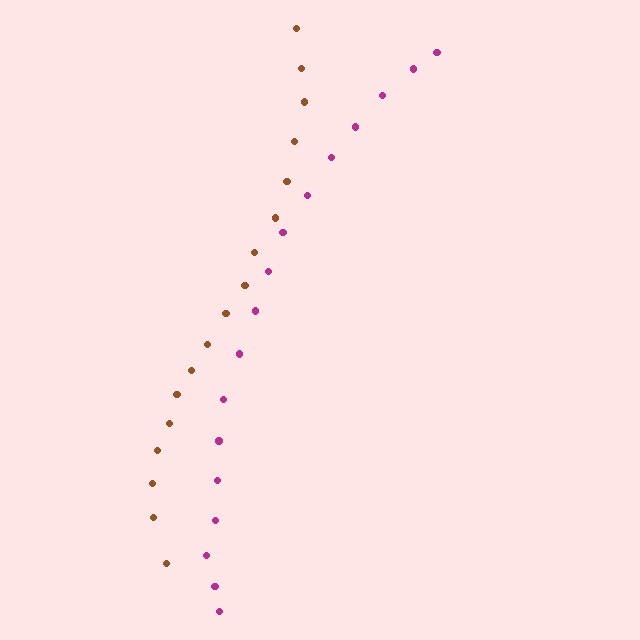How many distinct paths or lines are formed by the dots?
There are 2 distinct paths.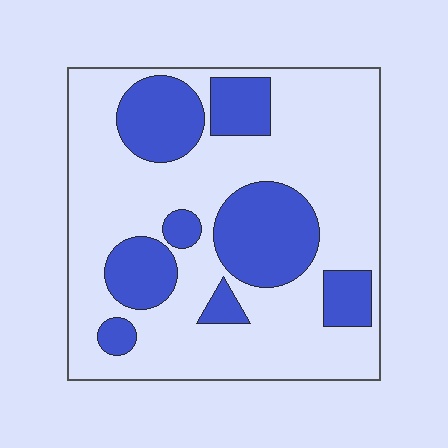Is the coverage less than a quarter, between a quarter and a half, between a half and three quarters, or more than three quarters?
Between a quarter and a half.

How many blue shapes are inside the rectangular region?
8.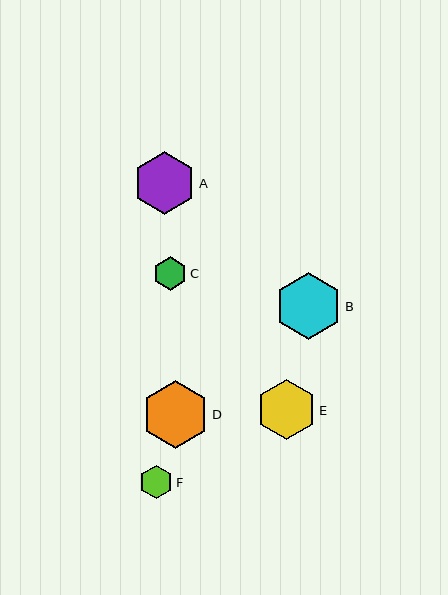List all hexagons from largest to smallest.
From largest to smallest: D, B, A, E, C, F.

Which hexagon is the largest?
Hexagon D is the largest with a size of approximately 68 pixels.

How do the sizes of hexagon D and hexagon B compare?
Hexagon D and hexagon B are approximately the same size.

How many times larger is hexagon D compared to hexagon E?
Hexagon D is approximately 1.1 times the size of hexagon E.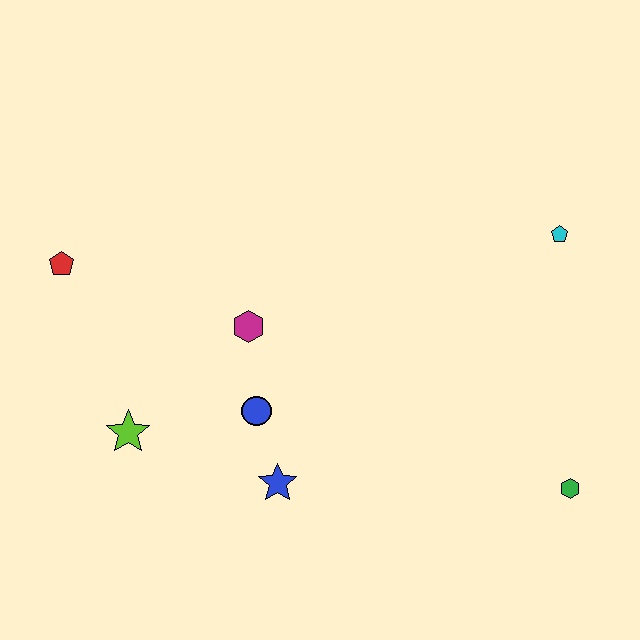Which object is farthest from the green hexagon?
The red pentagon is farthest from the green hexagon.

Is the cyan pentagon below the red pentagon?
No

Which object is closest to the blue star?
The blue circle is closest to the blue star.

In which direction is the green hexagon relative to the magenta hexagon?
The green hexagon is to the right of the magenta hexagon.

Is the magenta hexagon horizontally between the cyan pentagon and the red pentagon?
Yes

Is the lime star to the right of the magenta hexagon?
No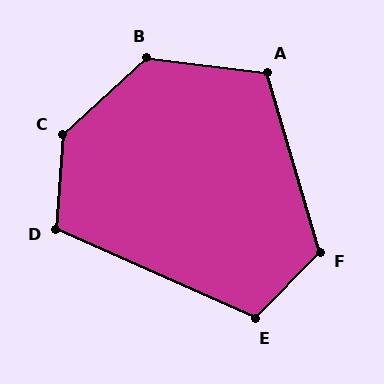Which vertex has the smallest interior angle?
D, at approximately 110 degrees.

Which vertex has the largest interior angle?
C, at approximately 137 degrees.